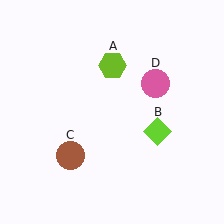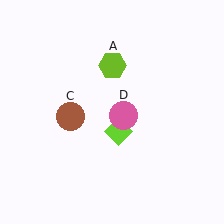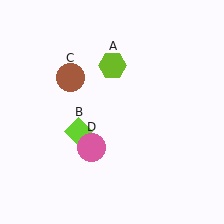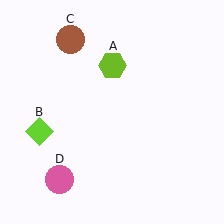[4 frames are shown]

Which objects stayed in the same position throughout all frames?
Lime hexagon (object A) remained stationary.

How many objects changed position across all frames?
3 objects changed position: lime diamond (object B), brown circle (object C), pink circle (object D).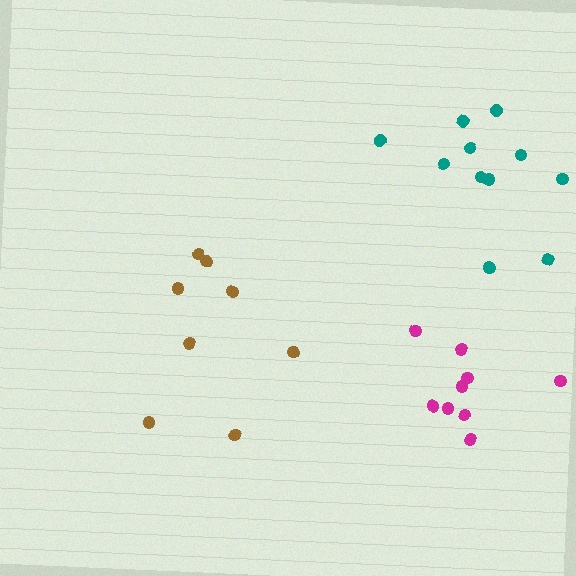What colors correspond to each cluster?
The clusters are colored: magenta, brown, teal.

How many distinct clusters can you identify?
There are 3 distinct clusters.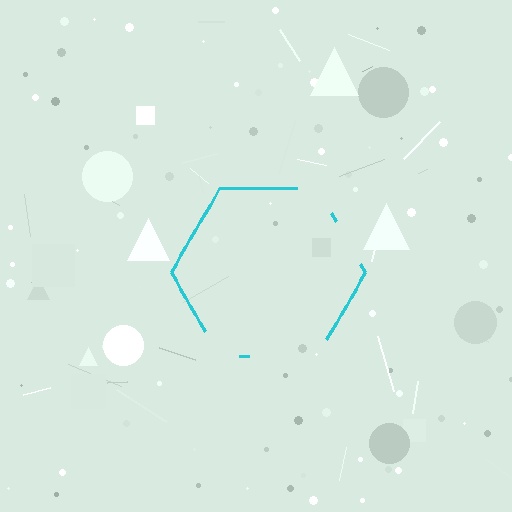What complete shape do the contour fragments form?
The contour fragments form a hexagon.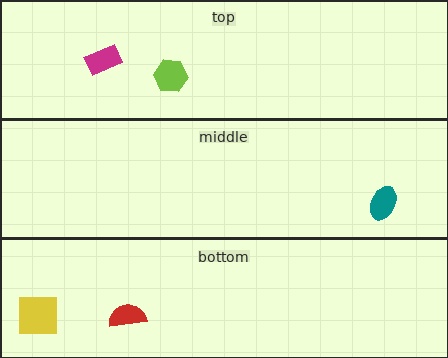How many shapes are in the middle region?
1.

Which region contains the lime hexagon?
The top region.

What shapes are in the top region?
The lime hexagon, the magenta rectangle.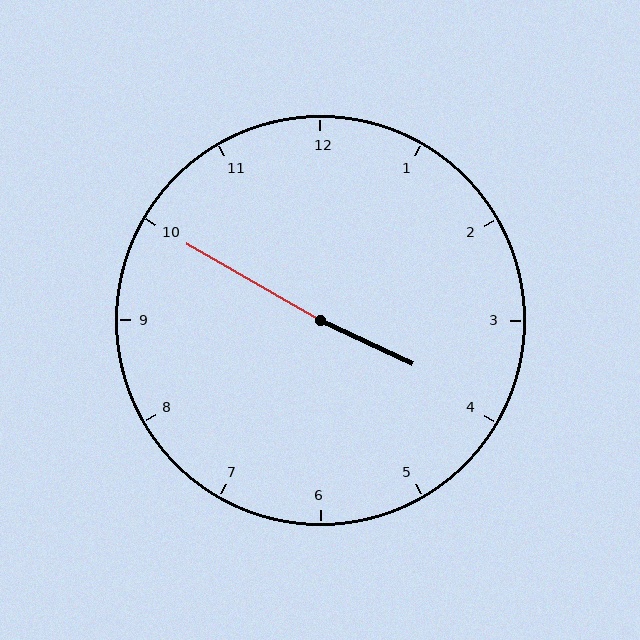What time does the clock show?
3:50.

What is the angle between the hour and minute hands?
Approximately 175 degrees.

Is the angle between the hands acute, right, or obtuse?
It is obtuse.